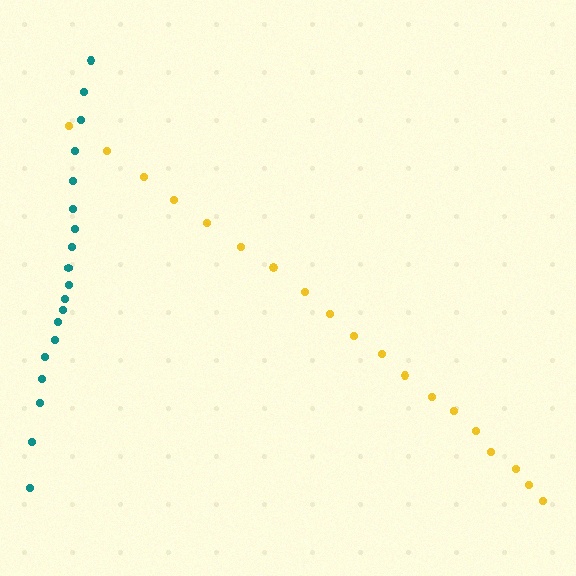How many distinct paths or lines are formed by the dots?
There are 2 distinct paths.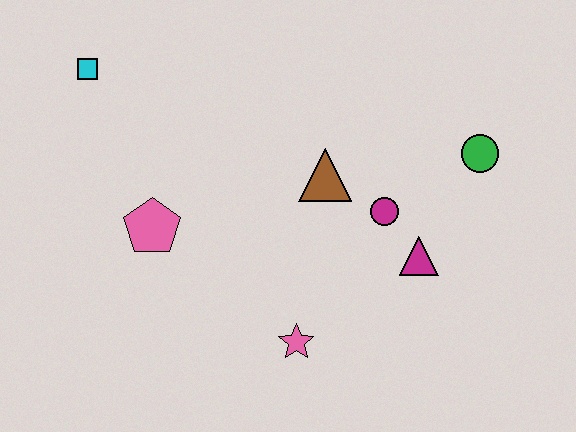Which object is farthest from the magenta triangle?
The cyan square is farthest from the magenta triangle.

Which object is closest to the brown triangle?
The magenta circle is closest to the brown triangle.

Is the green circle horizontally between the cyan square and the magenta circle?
No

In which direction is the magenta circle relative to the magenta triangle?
The magenta circle is above the magenta triangle.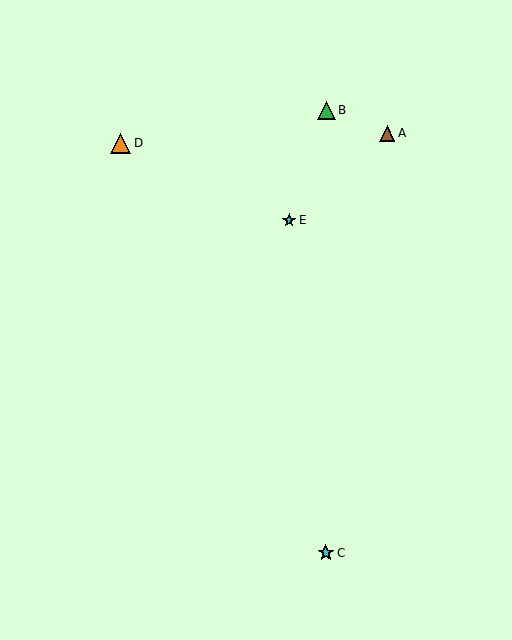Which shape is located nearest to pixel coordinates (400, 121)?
The brown triangle (labeled A) at (387, 133) is nearest to that location.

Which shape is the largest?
The orange triangle (labeled D) is the largest.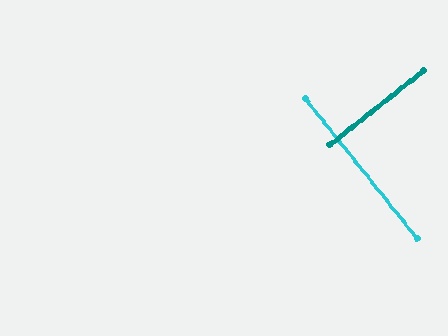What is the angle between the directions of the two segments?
Approximately 90 degrees.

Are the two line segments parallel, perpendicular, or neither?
Perpendicular — they meet at approximately 90°.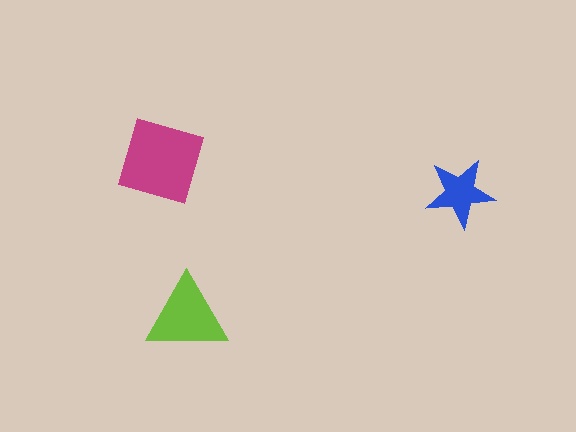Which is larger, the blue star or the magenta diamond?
The magenta diamond.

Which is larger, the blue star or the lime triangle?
The lime triangle.